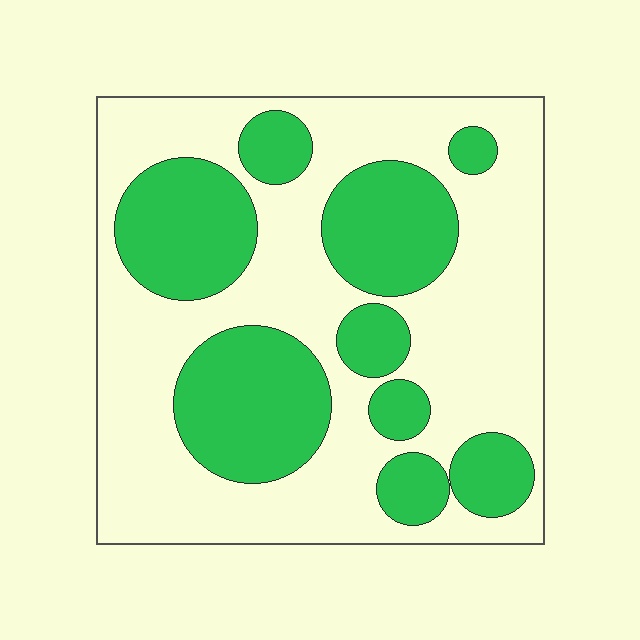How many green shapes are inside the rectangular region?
9.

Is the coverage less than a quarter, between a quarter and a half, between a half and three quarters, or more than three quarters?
Between a quarter and a half.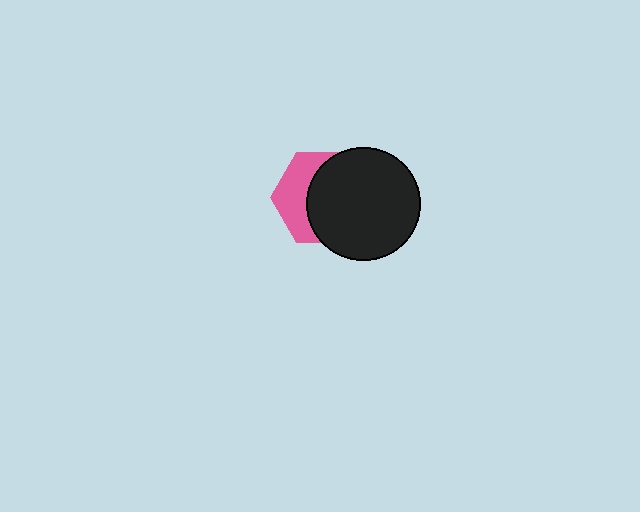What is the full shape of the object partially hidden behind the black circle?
The partially hidden object is a pink hexagon.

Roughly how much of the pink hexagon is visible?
A small part of it is visible (roughly 38%).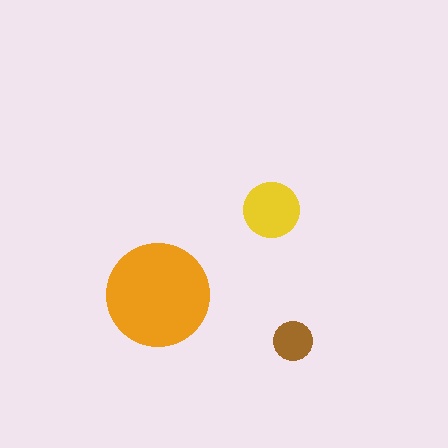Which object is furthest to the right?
The brown circle is rightmost.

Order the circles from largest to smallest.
the orange one, the yellow one, the brown one.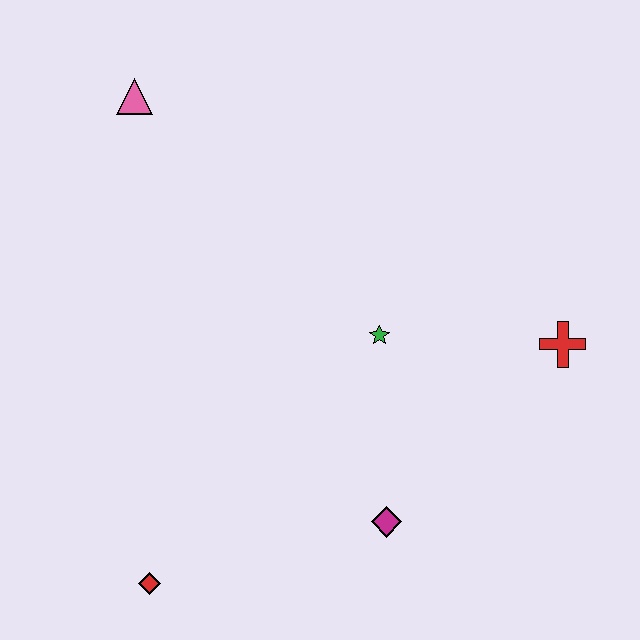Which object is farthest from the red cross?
The pink triangle is farthest from the red cross.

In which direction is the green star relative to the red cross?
The green star is to the left of the red cross.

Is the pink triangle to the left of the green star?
Yes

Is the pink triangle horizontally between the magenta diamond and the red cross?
No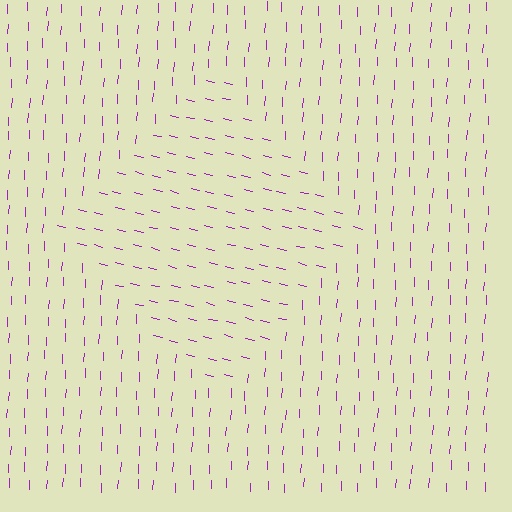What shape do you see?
I see a diamond.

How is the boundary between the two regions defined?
The boundary is defined purely by a change in line orientation (approximately 79 degrees difference). All lines are the same color and thickness.